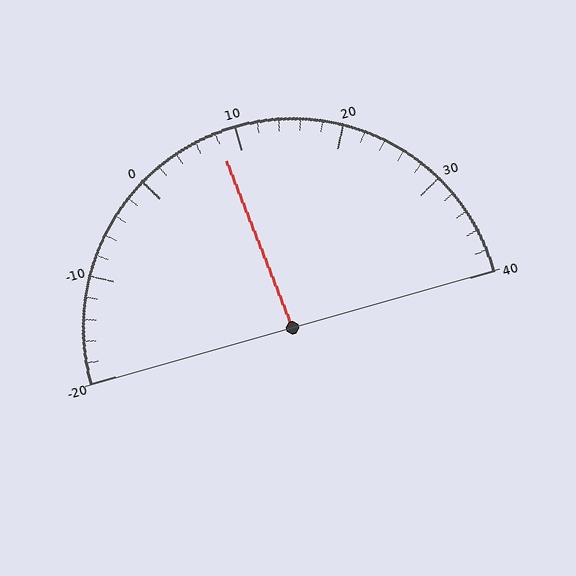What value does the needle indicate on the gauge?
The needle indicates approximately 8.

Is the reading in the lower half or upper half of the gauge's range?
The reading is in the lower half of the range (-20 to 40).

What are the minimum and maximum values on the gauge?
The gauge ranges from -20 to 40.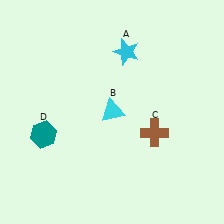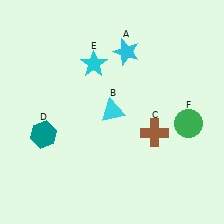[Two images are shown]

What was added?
A cyan star (E), a green circle (F) were added in Image 2.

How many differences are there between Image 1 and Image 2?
There are 2 differences between the two images.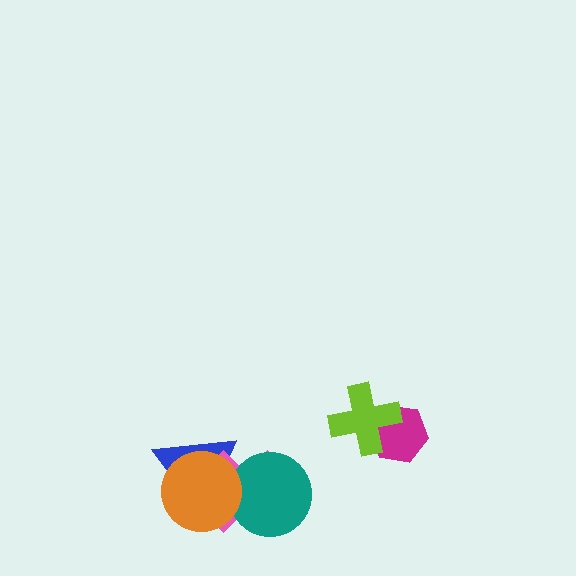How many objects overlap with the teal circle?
3 objects overlap with the teal circle.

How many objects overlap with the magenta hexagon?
1 object overlaps with the magenta hexagon.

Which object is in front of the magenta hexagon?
The lime cross is in front of the magenta hexagon.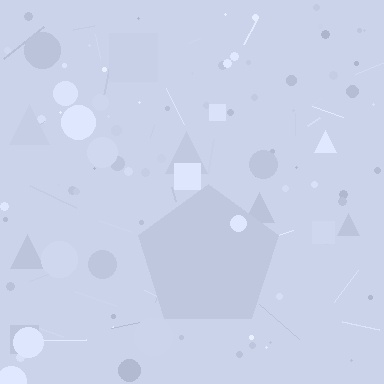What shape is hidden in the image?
A pentagon is hidden in the image.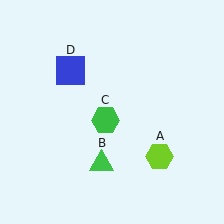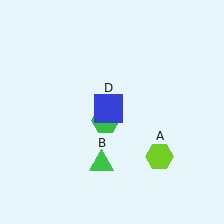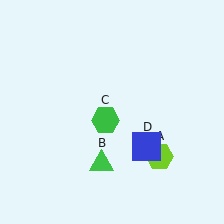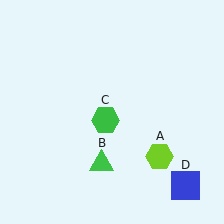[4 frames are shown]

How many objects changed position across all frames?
1 object changed position: blue square (object D).